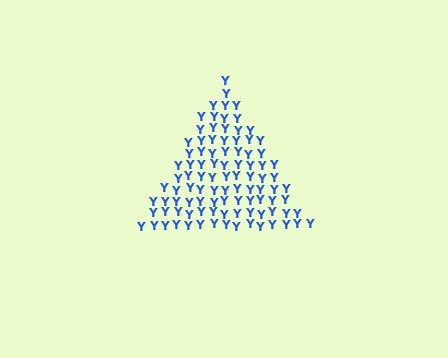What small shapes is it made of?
It is made of small letter Y's.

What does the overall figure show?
The overall figure shows a triangle.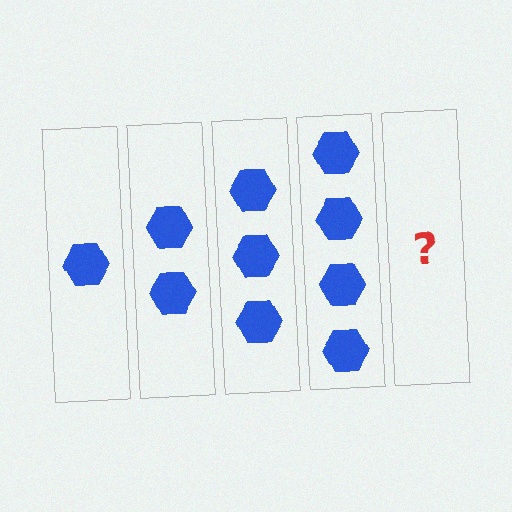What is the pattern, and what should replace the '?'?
The pattern is that each step adds one more hexagon. The '?' should be 5 hexagons.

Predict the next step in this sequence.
The next step is 5 hexagons.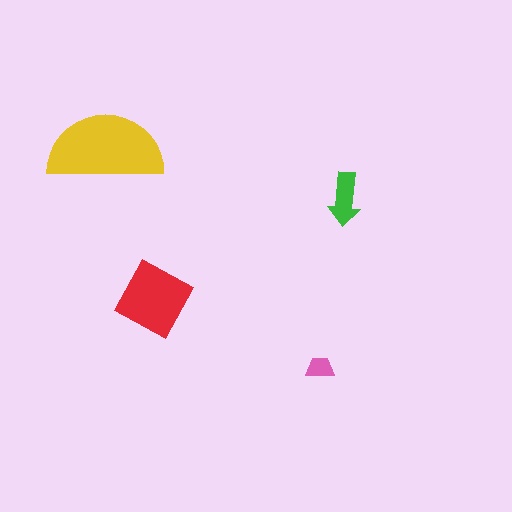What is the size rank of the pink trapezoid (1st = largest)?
4th.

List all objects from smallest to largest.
The pink trapezoid, the green arrow, the red diamond, the yellow semicircle.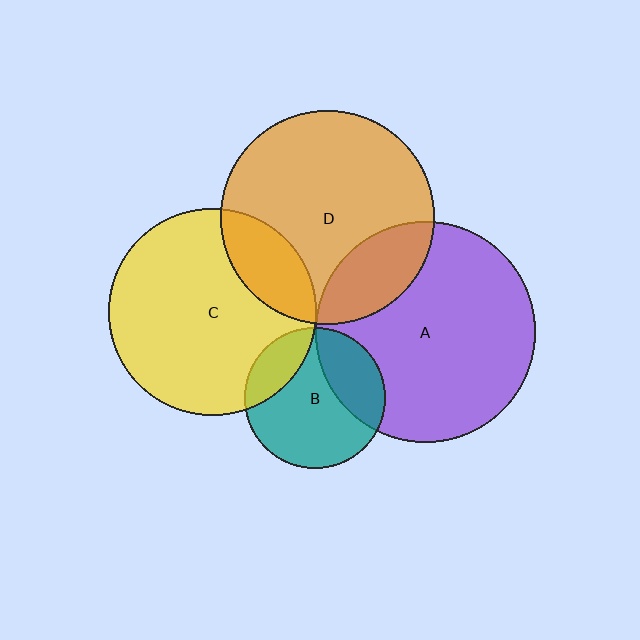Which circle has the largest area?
Circle A (purple).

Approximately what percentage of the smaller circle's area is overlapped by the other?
Approximately 20%.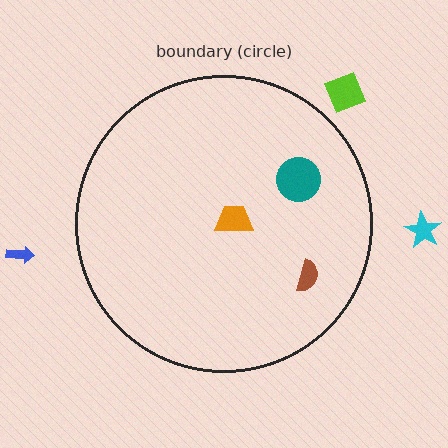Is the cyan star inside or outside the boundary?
Outside.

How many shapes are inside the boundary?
3 inside, 3 outside.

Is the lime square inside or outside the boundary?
Outside.